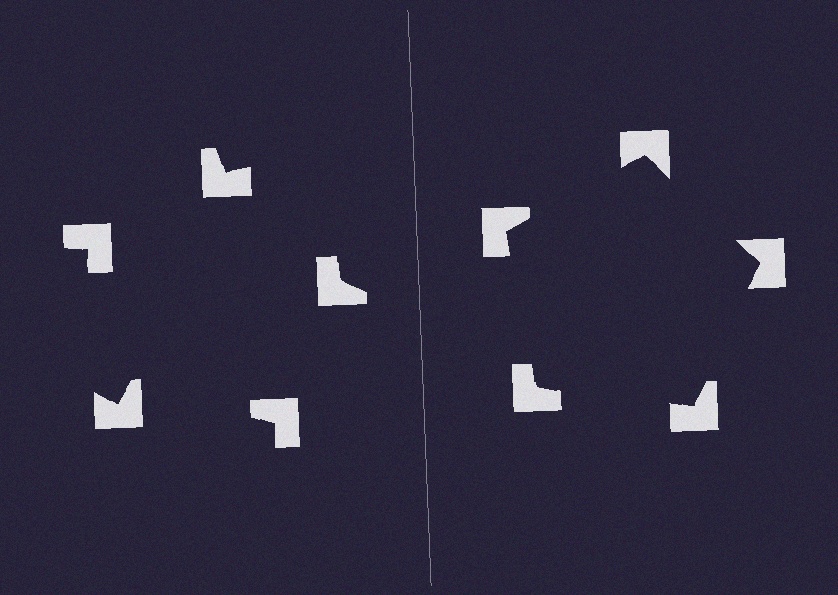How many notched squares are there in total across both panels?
10 — 5 on each side.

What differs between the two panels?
The notched squares are positioned identically on both sides; only the wedge orientations differ. On the right they align to a pentagon; on the left they are misaligned.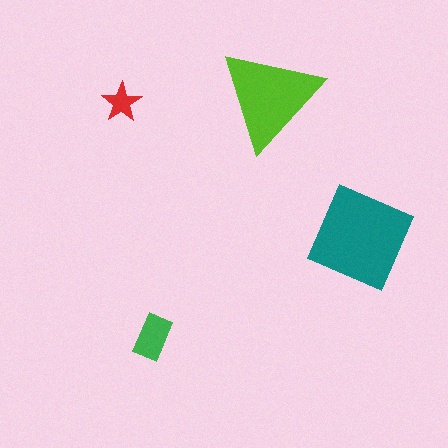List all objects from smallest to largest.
The red star, the green rectangle, the lime triangle, the teal diamond.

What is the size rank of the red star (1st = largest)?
4th.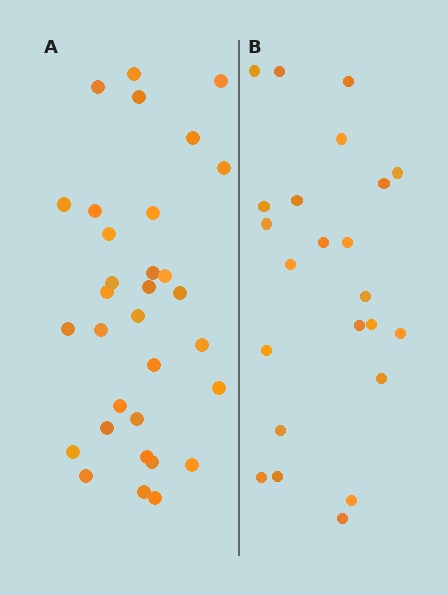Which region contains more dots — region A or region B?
Region A (the left region) has more dots.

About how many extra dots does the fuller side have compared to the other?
Region A has roughly 8 or so more dots than region B.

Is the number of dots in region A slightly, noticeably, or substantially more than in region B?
Region A has noticeably more, but not dramatically so. The ratio is roughly 1.4 to 1.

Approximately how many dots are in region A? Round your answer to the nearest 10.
About 30 dots. (The exact count is 32, which rounds to 30.)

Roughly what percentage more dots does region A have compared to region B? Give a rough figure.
About 40% more.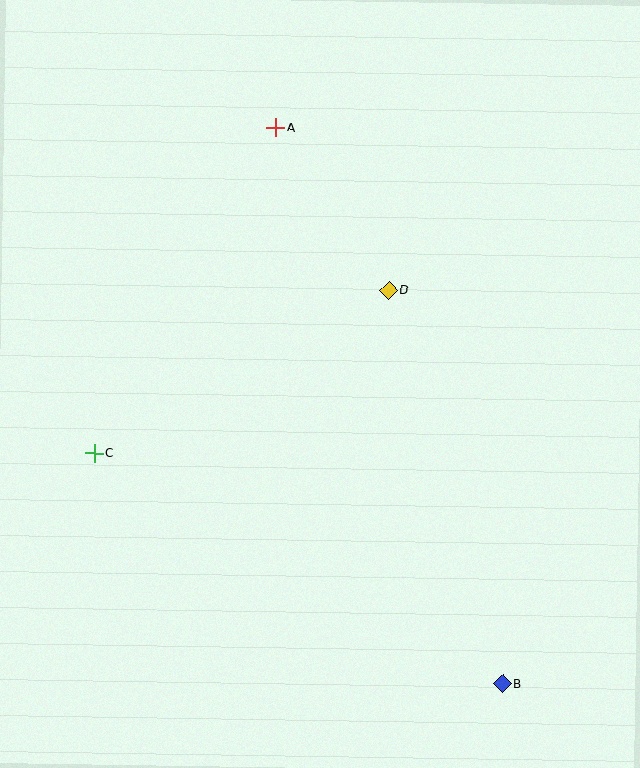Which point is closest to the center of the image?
Point D at (389, 290) is closest to the center.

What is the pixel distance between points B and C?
The distance between B and C is 469 pixels.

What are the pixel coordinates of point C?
Point C is at (94, 453).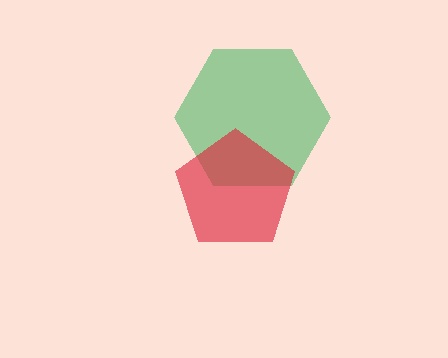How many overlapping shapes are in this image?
There are 2 overlapping shapes in the image.